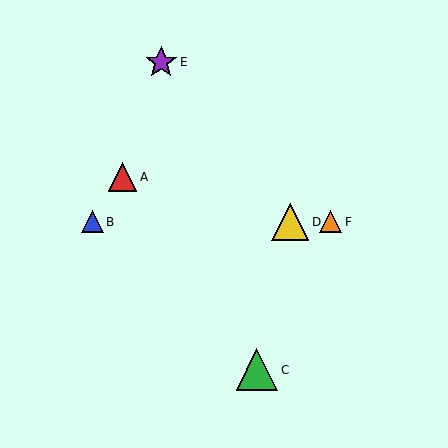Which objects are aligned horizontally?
Objects B, D, F are aligned horizontally.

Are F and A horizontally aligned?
No, F is at y≈222 and A is at y≈177.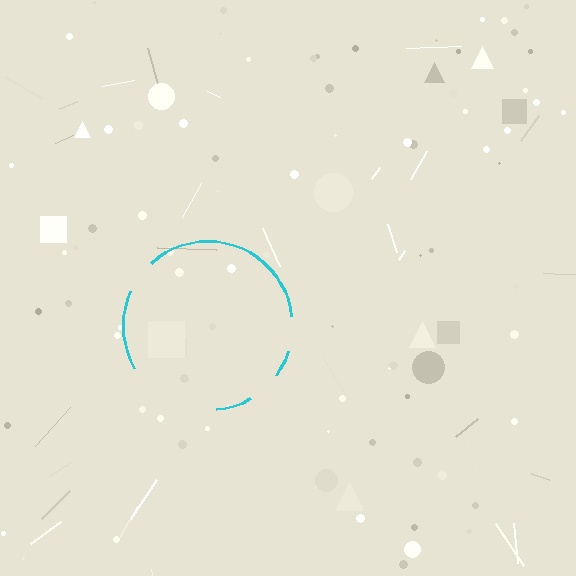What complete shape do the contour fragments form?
The contour fragments form a circle.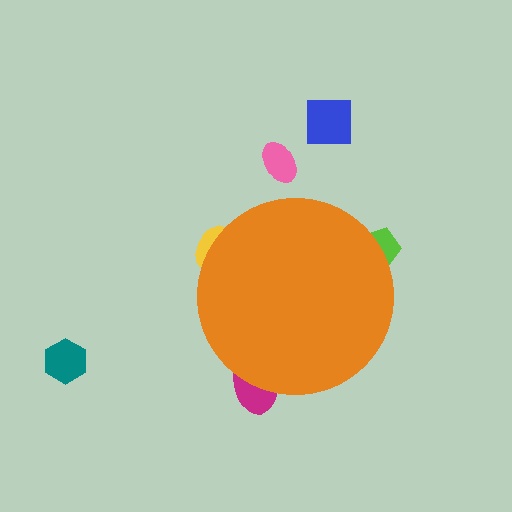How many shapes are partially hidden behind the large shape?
3 shapes are partially hidden.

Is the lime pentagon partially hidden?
Yes, the lime pentagon is partially hidden behind the orange circle.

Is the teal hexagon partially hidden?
No, the teal hexagon is fully visible.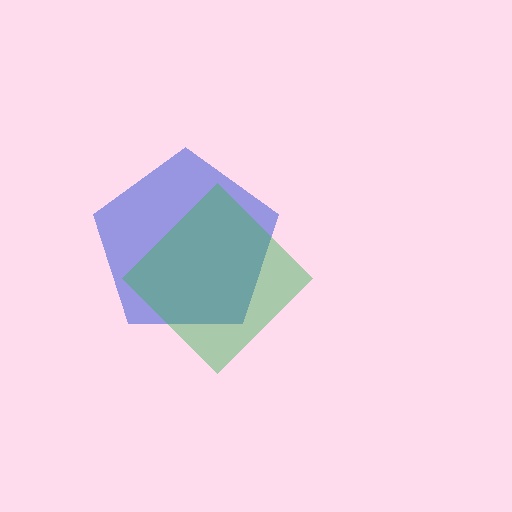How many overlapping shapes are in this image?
There are 2 overlapping shapes in the image.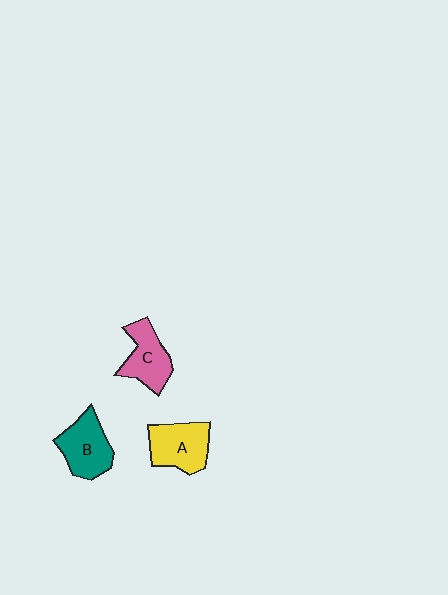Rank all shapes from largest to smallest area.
From largest to smallest: A (yellow), B (teal), C (pink).